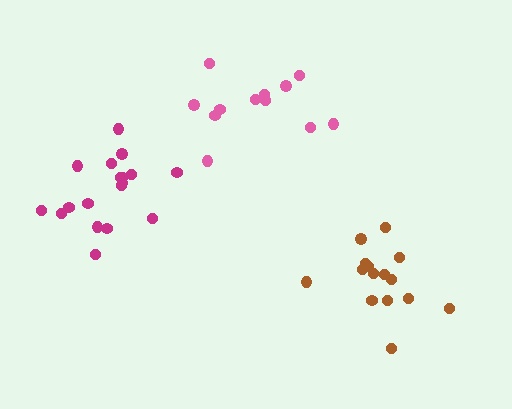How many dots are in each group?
Group 1: 12 dots, Group 2: 18 dots, Group 3: 15 dots (45 total).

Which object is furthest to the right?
The brown cluster is rightmost.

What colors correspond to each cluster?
The clusters are colored: pink, magenta, brown.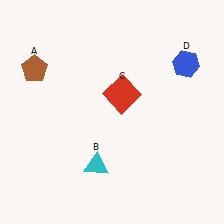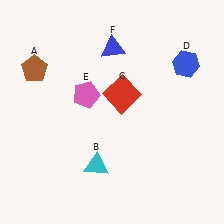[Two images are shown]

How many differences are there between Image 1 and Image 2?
There are 2 differences between the two images.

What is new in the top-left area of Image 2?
A pink pentagon (E) was added in the top-left area of Image 2.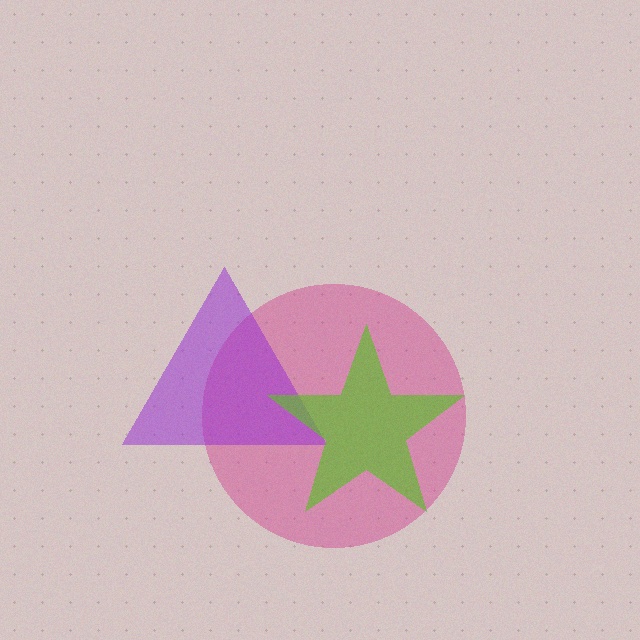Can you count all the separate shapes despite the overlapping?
Yes, there are 3 separate shapes.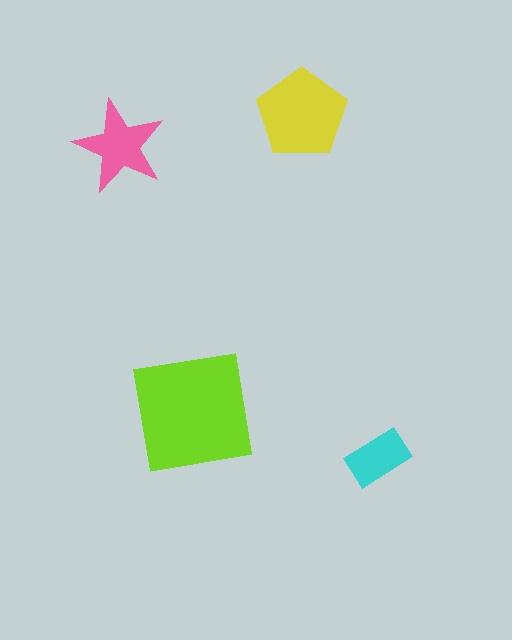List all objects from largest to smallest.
The lime square, the yellow pentagon, the pink star, the cyan rectangle.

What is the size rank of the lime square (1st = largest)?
1st.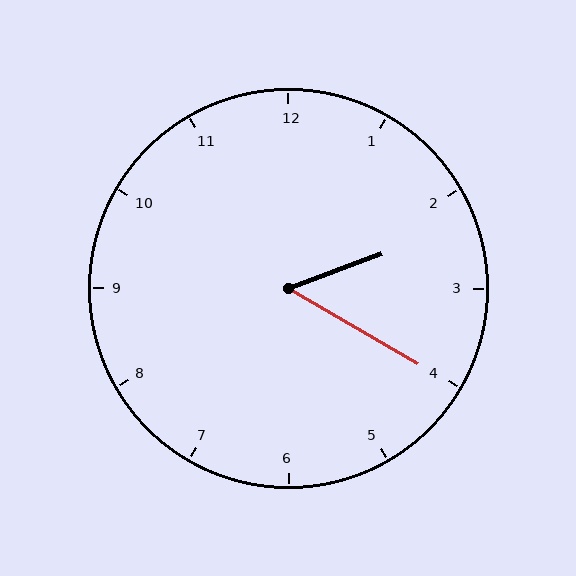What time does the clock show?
2:20.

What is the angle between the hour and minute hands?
Approximately 50 degrees.